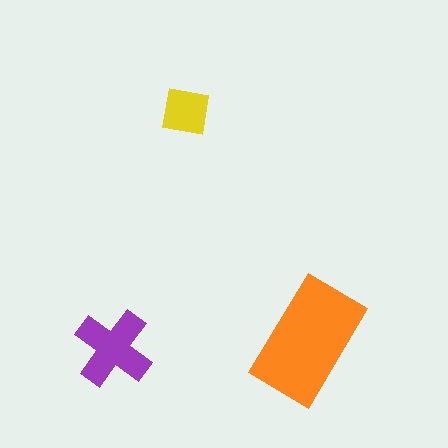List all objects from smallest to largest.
The yellow square, the purple cross, the orange rectangle.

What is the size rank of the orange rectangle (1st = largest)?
1st.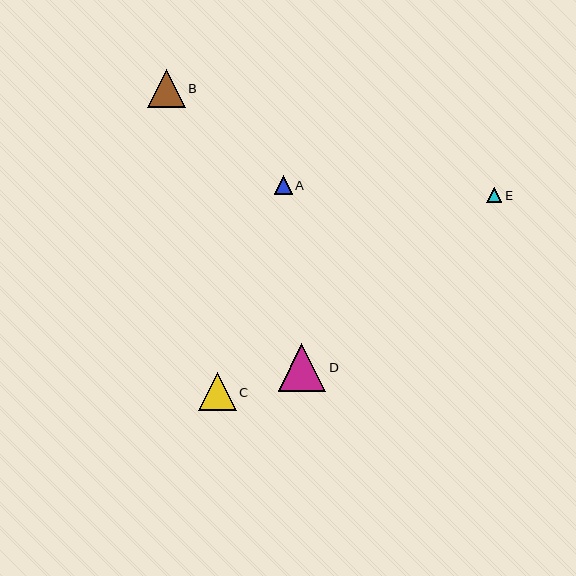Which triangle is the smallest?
Triangle E is the smallest with a size of approximately 15 pixels.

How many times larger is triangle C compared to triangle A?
Triangle C is approximately 2.1 times the size of triangle A.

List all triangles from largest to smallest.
From largest to smallest: D, C, B, A, E.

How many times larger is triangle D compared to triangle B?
Triangle D is approximately 1.3 times the size of triangle B.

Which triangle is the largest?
Triangle D is the largest with a size of approximately 47 pixels.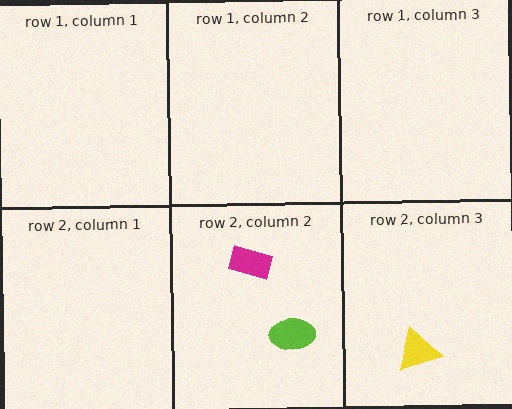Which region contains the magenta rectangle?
The row 2, column 2 region.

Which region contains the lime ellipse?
The row 2, column 2 region.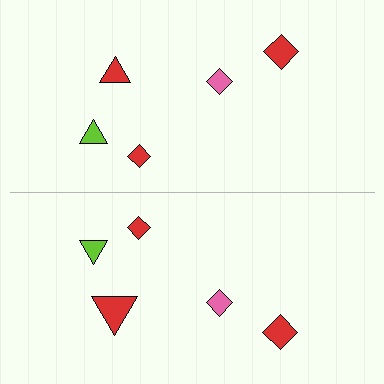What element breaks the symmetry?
The red triangle on the bottom side has a different size than its mirror counterpart.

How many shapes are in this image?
There are 10 shapes in this image.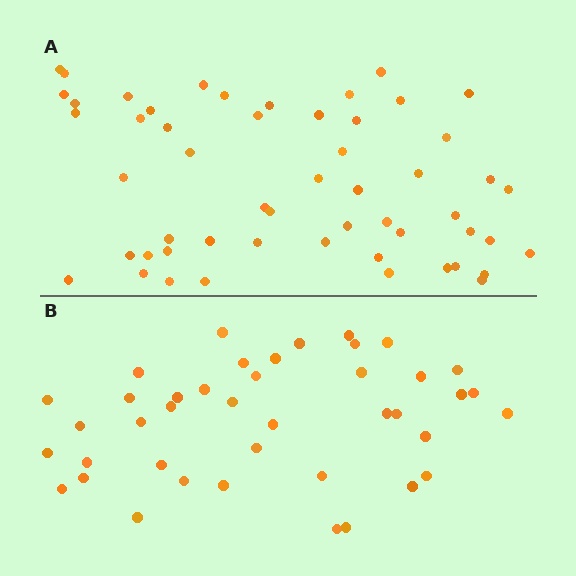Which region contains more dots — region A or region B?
Region A (the top region) has more dots.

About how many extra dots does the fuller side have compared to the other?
Region A has approximately 15 more dots than region B.